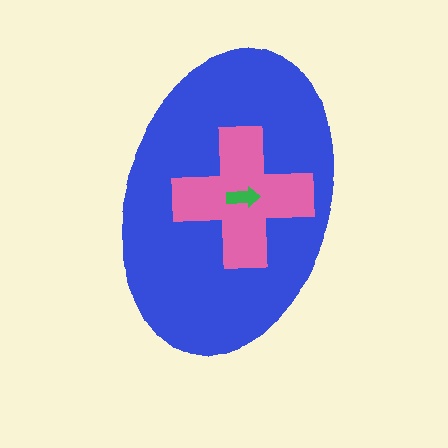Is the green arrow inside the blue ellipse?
Yes.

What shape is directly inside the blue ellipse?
The pink cross.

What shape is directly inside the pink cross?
The green arrow.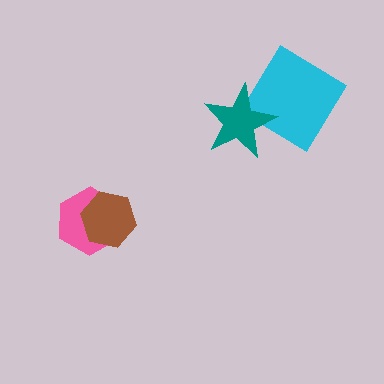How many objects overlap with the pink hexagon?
1 object overlaps with the pink hexagon.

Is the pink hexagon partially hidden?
Yes, it is partially covered by another shape.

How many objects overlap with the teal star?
1 object overlaps with the teal star.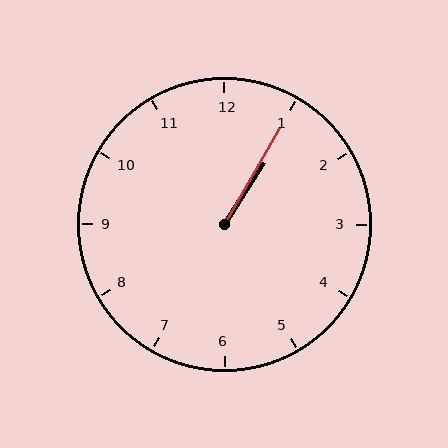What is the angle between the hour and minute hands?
Approximately 2 degrees.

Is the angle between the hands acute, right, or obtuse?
It is acute.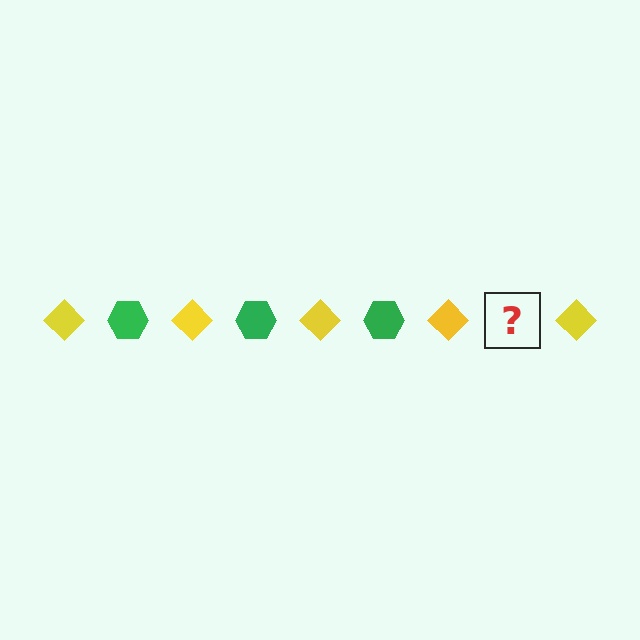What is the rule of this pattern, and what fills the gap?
The rule is that the pattern alternates between yellow diamond and green hexagon. The gap should be filled with a green hexagon.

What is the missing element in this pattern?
The missing element is a green hexagon.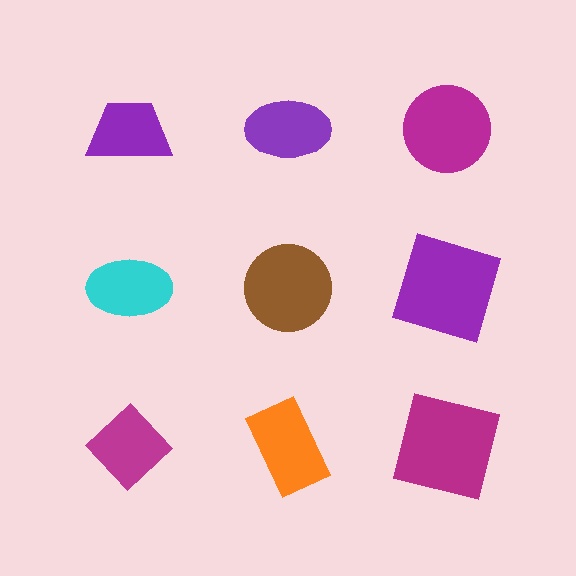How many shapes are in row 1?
3 shapes.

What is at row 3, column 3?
A magenta square.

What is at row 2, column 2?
A brown circle.